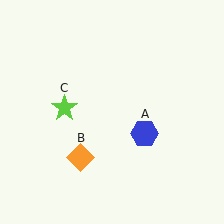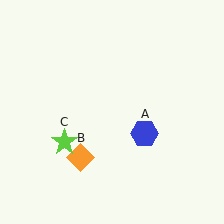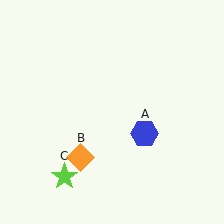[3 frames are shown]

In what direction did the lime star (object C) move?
The lime star (object C) moved down.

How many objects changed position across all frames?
1 object changed position: lime star (object C).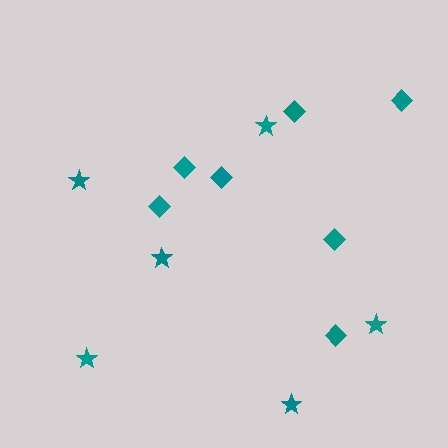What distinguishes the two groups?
There are 2 groups: one group of stars (6) and one group of diamonds (7).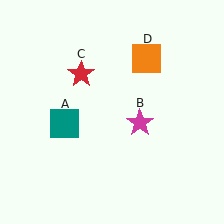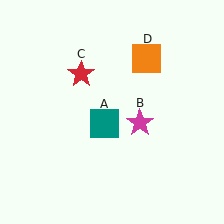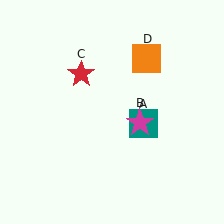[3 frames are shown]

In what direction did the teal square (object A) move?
The teal square (object A) moved right.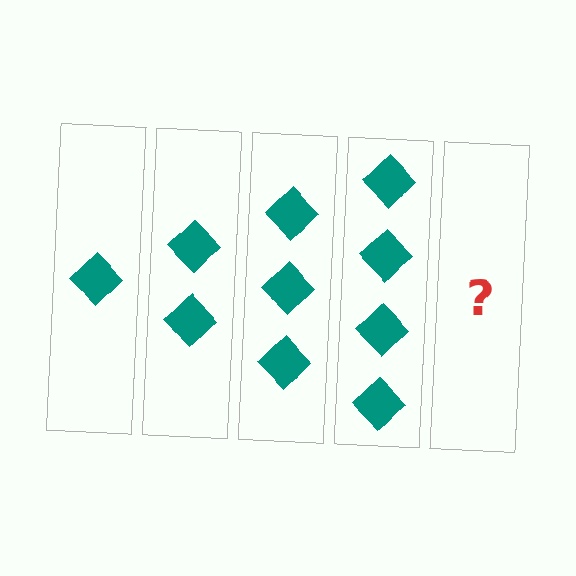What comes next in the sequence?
The next element should be 5 diamonds.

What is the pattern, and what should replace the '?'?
The pattern is that each step adds one more diamond. The '?' should be 5 diamonds.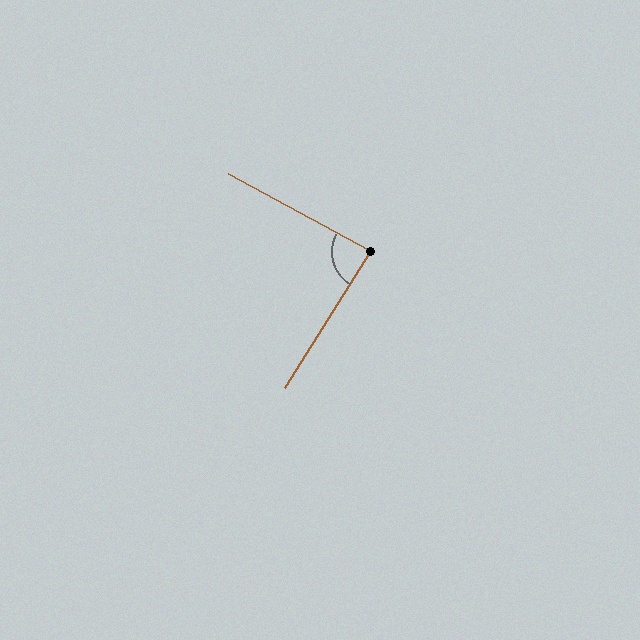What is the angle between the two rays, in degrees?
Approximately 86 degrees.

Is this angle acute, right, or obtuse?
It is approximately a right angle.